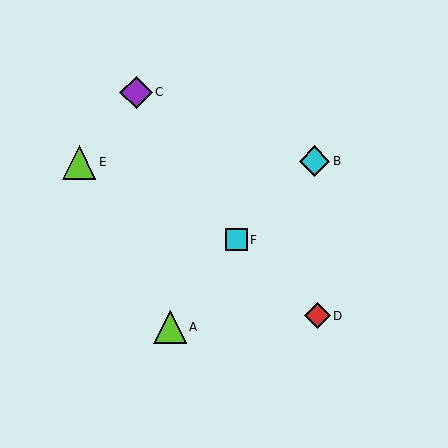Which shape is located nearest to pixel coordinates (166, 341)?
The lime triangle (labeled A) at (170, 327) is nearest to that location.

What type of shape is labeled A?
Shape A is a lime triangle.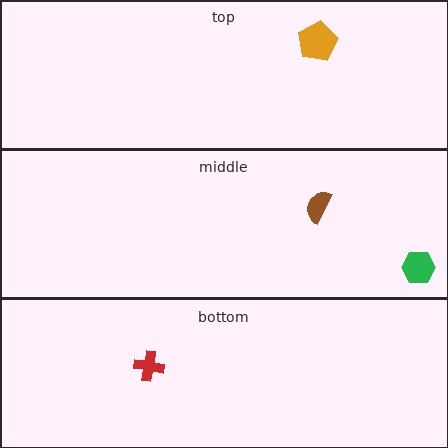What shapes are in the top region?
The orange pentagon.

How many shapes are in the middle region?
2.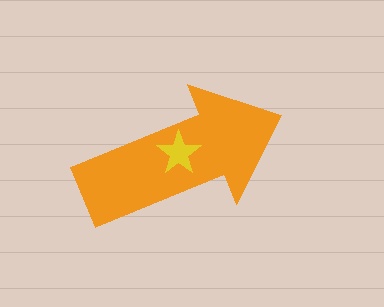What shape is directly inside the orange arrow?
The yellow star.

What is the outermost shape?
The orange arrow.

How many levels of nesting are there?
2.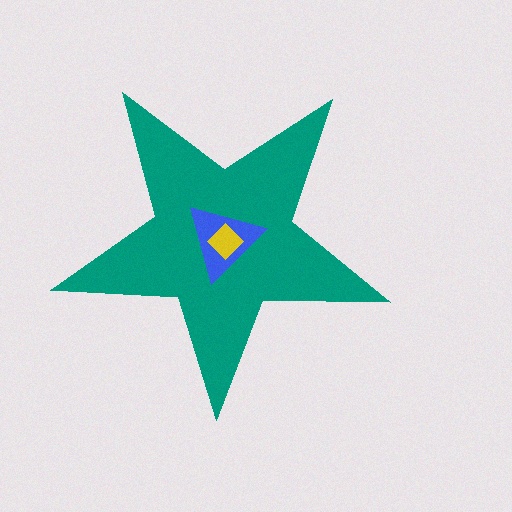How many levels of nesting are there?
3.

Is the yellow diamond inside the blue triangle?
Yes.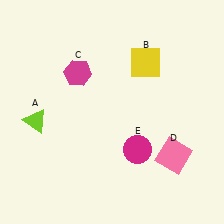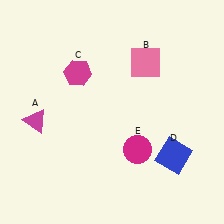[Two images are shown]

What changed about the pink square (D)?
In Image 1, D is pink. In Image 2, it changed to blue.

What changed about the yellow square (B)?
In Image 1, B is yellow. In Image 2, it changed to pink.